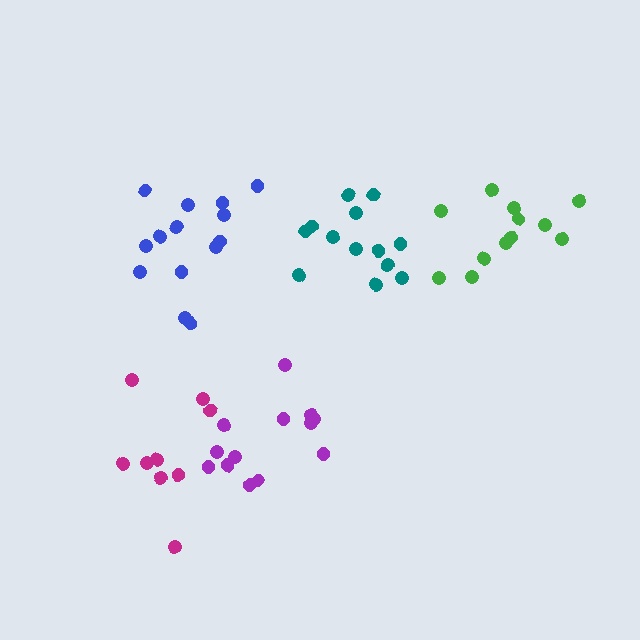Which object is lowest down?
The magenta cluster is bottommost.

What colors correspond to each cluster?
The clusters are colored: purple, teal, magenta, green, blue.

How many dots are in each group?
Group 1: 13 dots, Group 2: 13 dots, Group 3: 9 dots, Group 4: 12 dots, Group 5: 14 dots (61 total).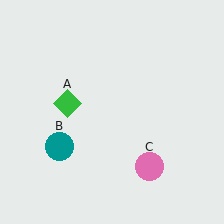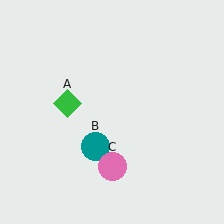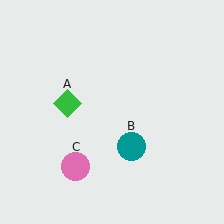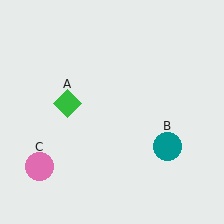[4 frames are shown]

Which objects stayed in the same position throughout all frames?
Green diamond (object A) remained stationary.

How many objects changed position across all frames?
2 objects changed position: teal circle (object B), pink circle (object C).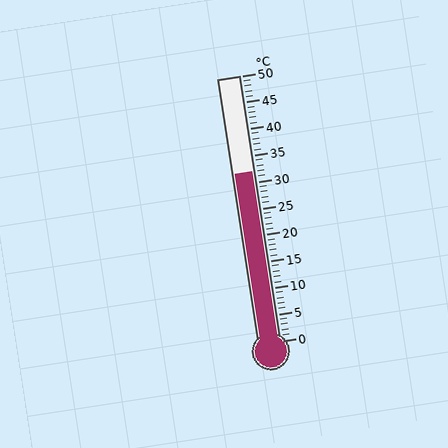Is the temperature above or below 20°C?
The temperature is above 20°C.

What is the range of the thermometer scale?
The thermometer scale ranges from 0°C to 50°C.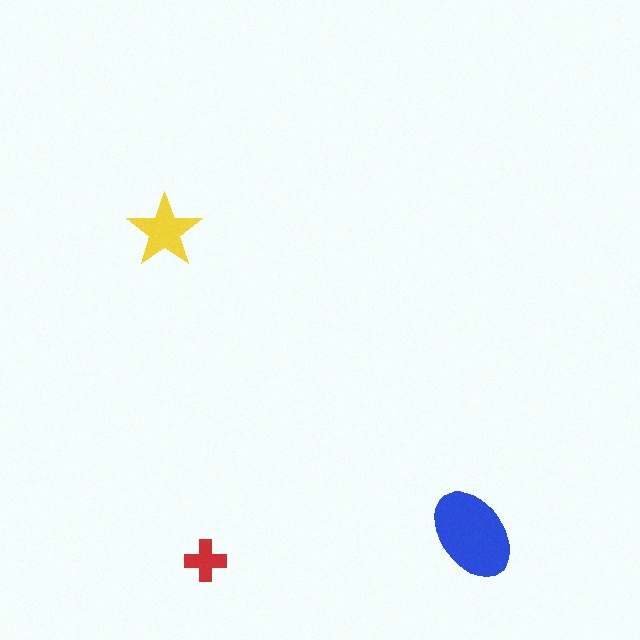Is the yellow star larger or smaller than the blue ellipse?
Smaller.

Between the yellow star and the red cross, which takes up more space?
The yellow star.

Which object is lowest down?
The red cross is bottommost.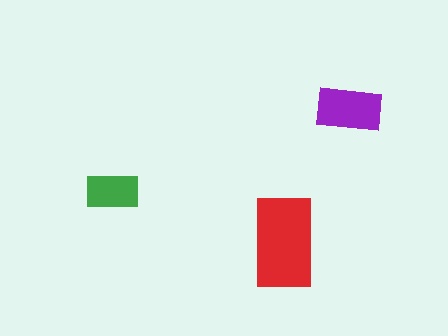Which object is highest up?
The purple rectangle is topmost.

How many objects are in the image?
There are 3 objects in the image.